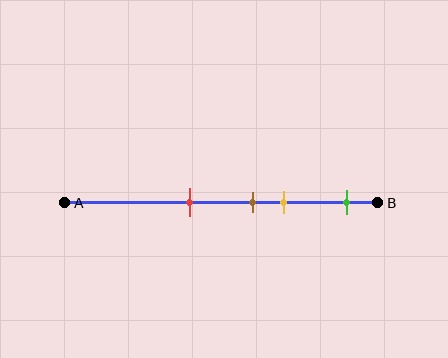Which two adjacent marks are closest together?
The brown and yellow marks are the closest adjacent pair.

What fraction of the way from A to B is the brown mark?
The brown mark is approximately 60% (0.6) of the way from A to B.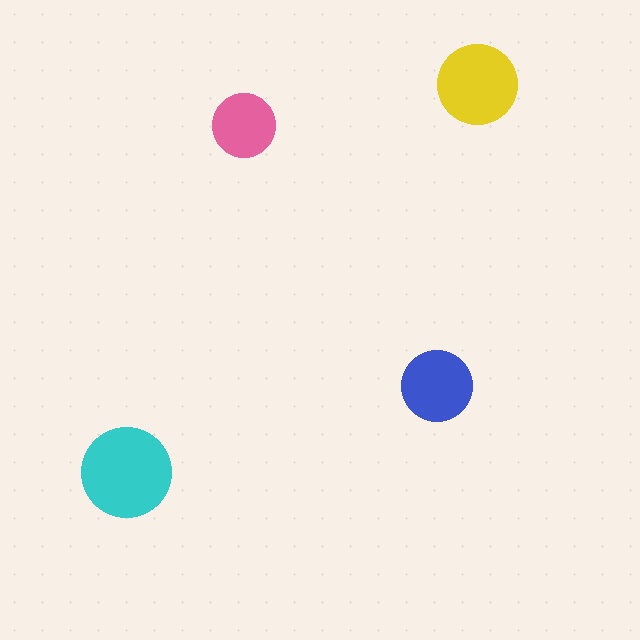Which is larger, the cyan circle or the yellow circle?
The cyan one.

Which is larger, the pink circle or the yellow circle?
The yellow one.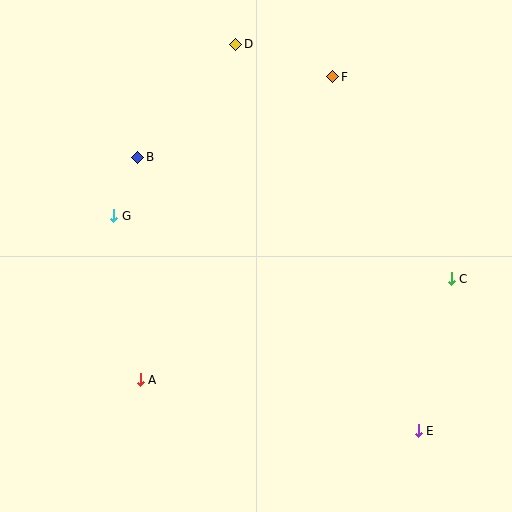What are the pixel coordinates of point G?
Point G is at (114, 216).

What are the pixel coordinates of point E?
Point E is at (418, 431).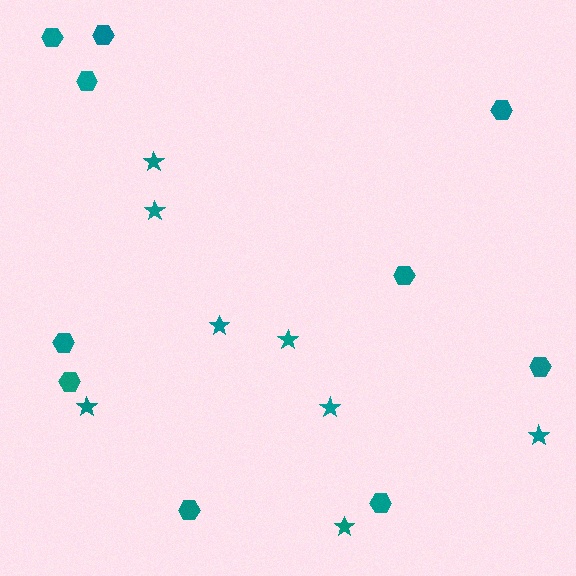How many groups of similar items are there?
There are 2 groups: one group of hexagons (10) and one group of stars (8).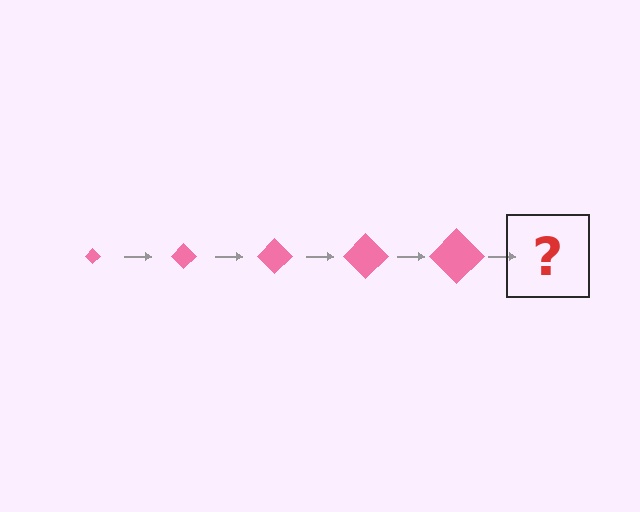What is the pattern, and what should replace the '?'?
The pattern is that the diamond gets progressively larger each step. The '?' should be a pink diamond, larger than the previous one.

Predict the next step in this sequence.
The next step is a pink diamond, larger than the previous one.